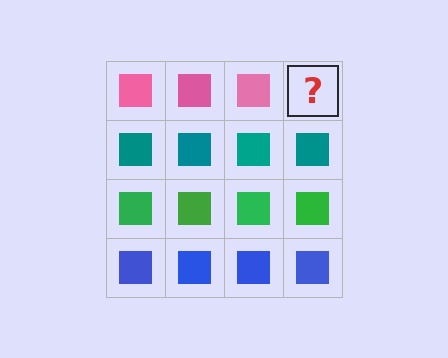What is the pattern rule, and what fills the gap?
The rule is that each row has a consistent color. The gap should be filled with a pink square.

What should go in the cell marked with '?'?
The missing cell should contain a pink square.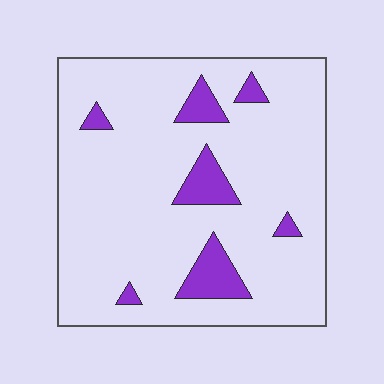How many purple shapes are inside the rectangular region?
7.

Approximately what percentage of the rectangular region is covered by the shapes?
Approximately 10%.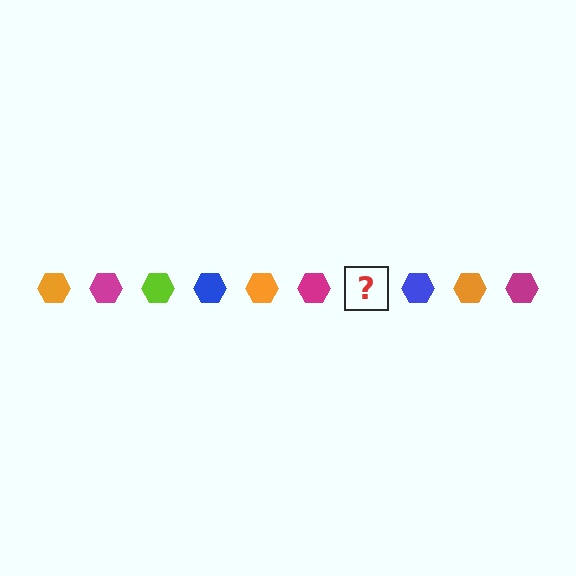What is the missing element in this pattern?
The missing element is a lime hexagon.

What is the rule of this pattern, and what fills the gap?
The rule is that the pattern cycles through orange, magenta, lime, blue hexagons. The gap should be filled with a lime hexagon.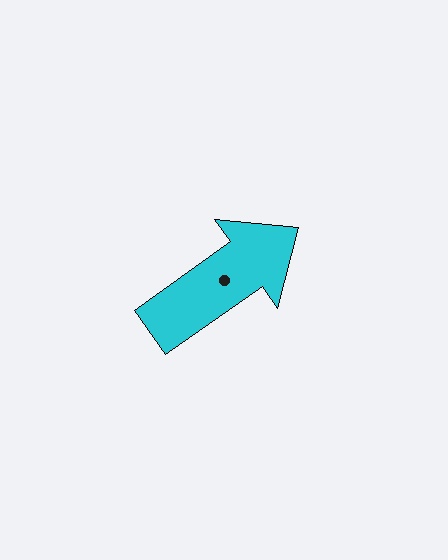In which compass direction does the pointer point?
Northeast.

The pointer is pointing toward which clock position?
Roughly 2 o'clock.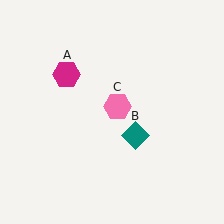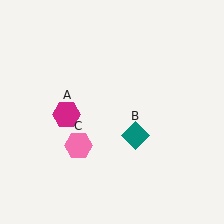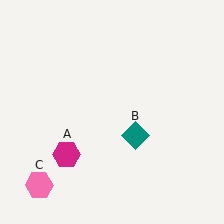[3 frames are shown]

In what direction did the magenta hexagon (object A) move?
The magenta hexagon (object A) moved down.